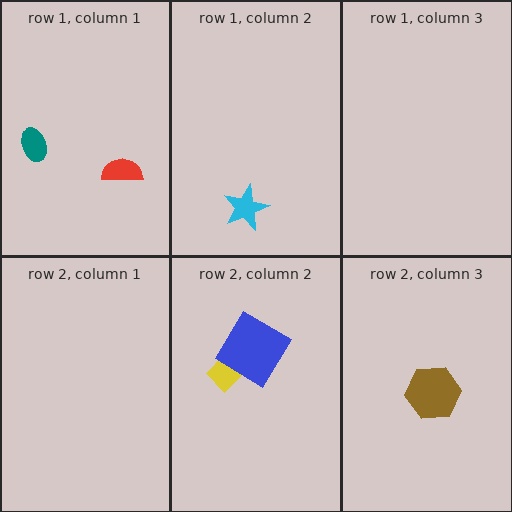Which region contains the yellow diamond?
The row 2, column 2 region.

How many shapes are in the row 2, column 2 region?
2.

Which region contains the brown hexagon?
The row 2, column 3 region.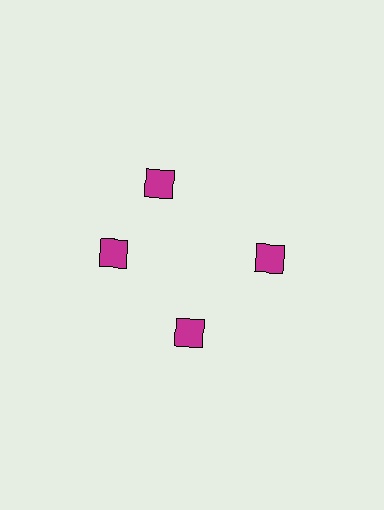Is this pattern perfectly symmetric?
No. The 4 magenta squares are arranged in a ring, but one element near the 12 o'clock position is rotated out of alignment along the ring, breaking the 4-fold rotational symmetry.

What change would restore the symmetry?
The symmetry would be restored by rotating it back into even spacing with its neighbors so that all 4 squares sit at equal angles and equal distance from the center.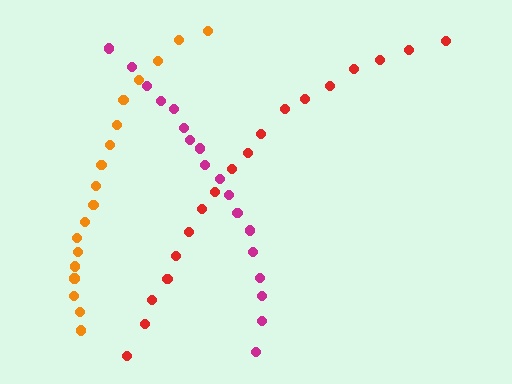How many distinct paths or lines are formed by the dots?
There are 3 distinct paths.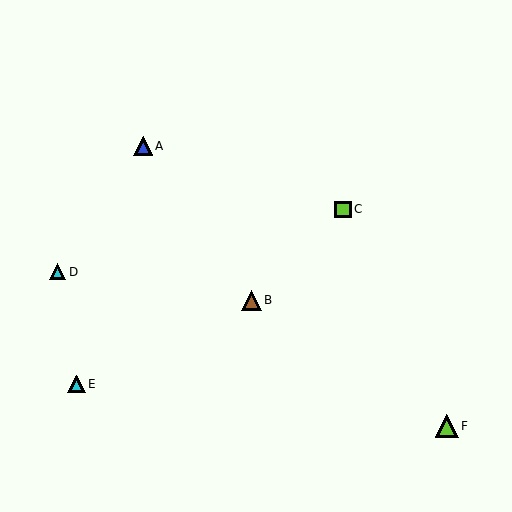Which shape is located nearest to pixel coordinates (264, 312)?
The brown triangle (labeled B) at (251, 300) is nearest to that location.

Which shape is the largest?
The lime triangle (labeled F) is the largest.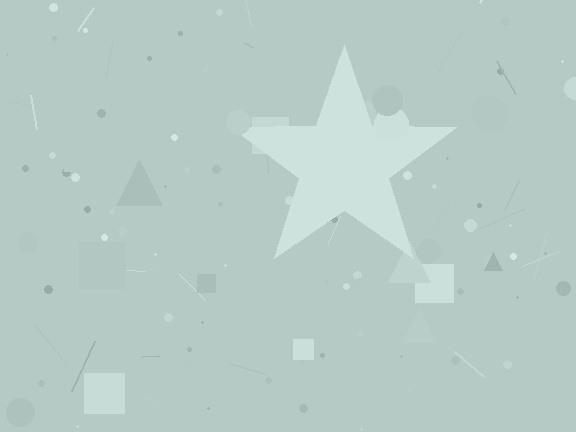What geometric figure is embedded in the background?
A star is embedded in the background.